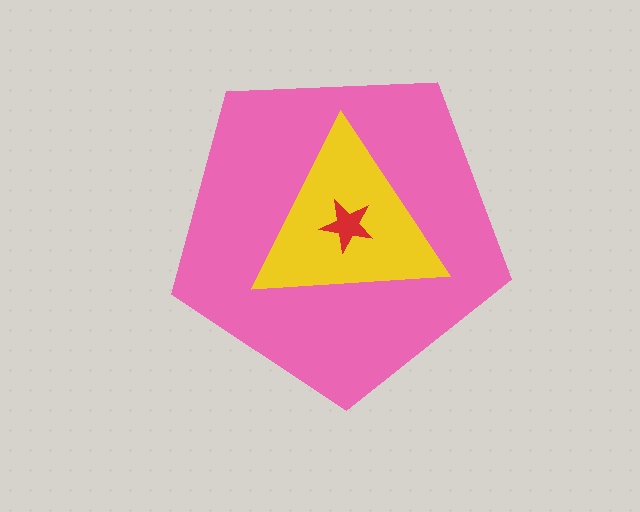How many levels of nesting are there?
3.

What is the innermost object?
The red star.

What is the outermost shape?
The pink pentagon.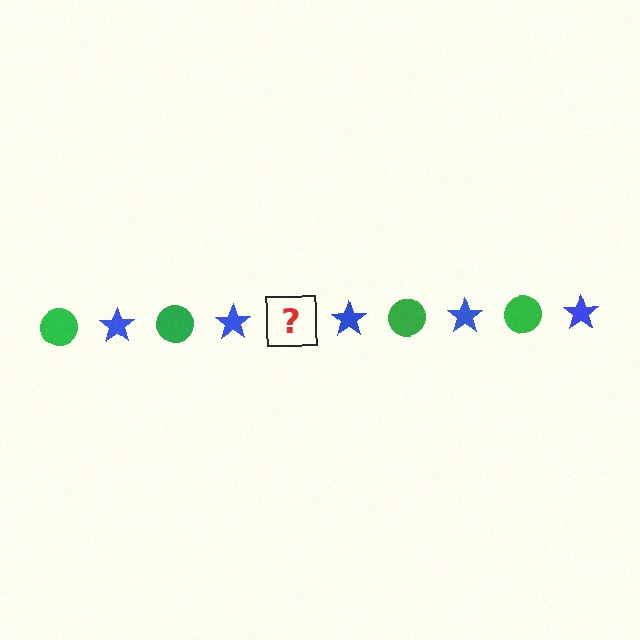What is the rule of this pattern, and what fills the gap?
The rule is that the pattern alternates between green circle and blue star. The gap should be filled with a green circle.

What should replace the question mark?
The question mark should be replaced with a green circle.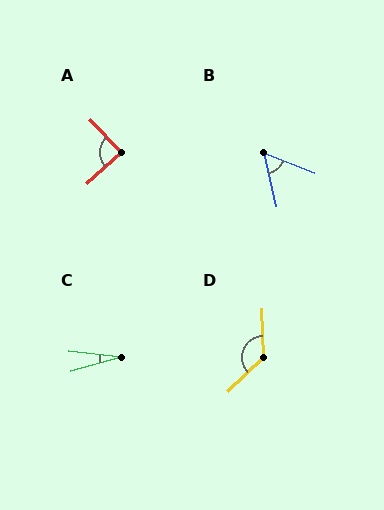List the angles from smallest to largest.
C (22°), B (55°), A (89°), D (132°).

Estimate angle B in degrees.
Approximately 55 degrees.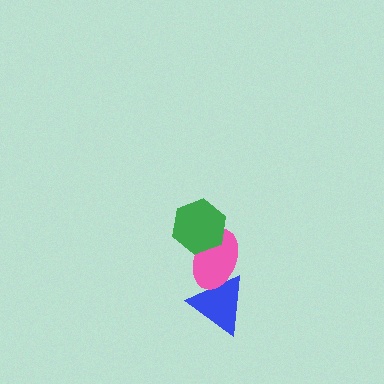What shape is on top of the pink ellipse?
The green hexagon is on top of the pink ellipse.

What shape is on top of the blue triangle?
The pink ellipse is on top of the blue triangle.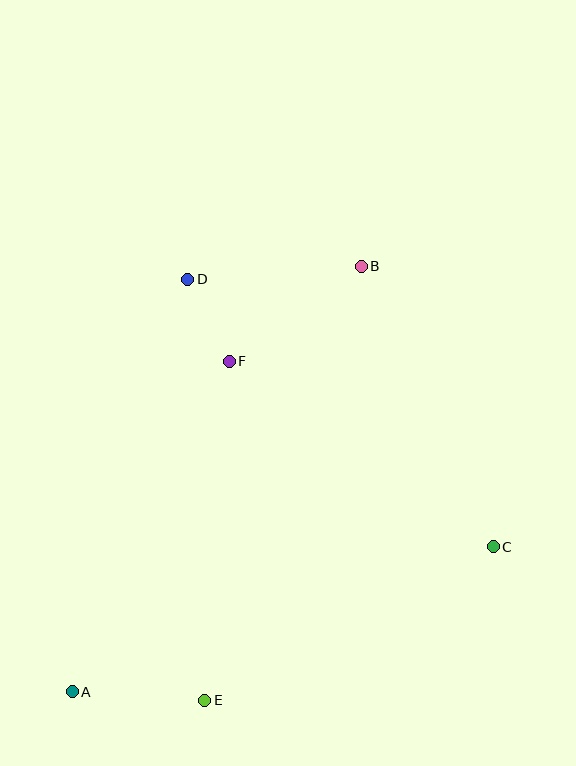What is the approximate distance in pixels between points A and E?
The distance between A and E is approximately 133 pixels.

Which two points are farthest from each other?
Points A and B are farthest from each other.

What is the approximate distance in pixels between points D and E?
The distance between D and E is approximately 421 pixels.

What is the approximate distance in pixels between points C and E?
The distance between C and E is approximately 327 pixels.